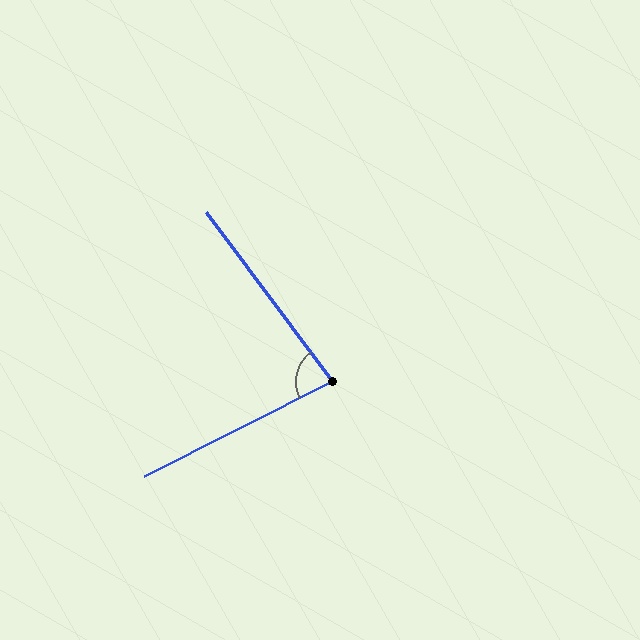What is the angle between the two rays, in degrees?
Approximately 80 degrees.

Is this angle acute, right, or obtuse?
It is acute.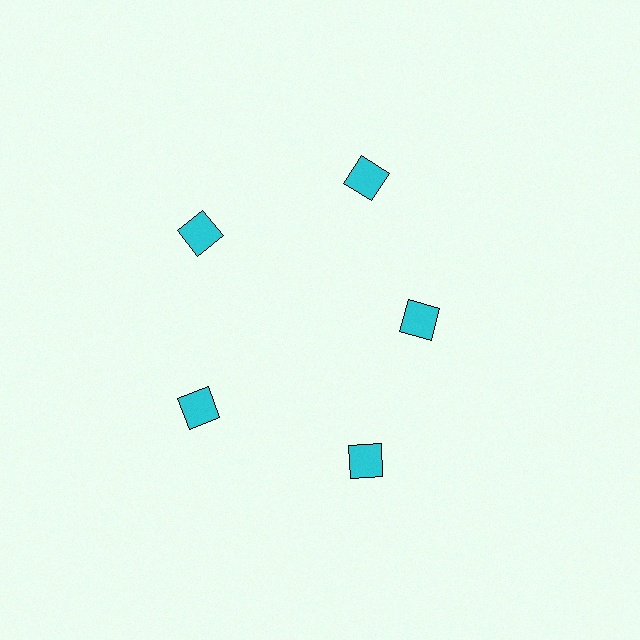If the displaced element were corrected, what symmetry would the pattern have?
It would have 5-fold rotational symmetry — the pattern would map onto itself every 72 degrees.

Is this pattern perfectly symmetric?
No. The 5 cyan squares are arranged in a ring, but one element near the 3 o'clock position is pulled inward toward the center, breaking the 5-fold rotational symmetry.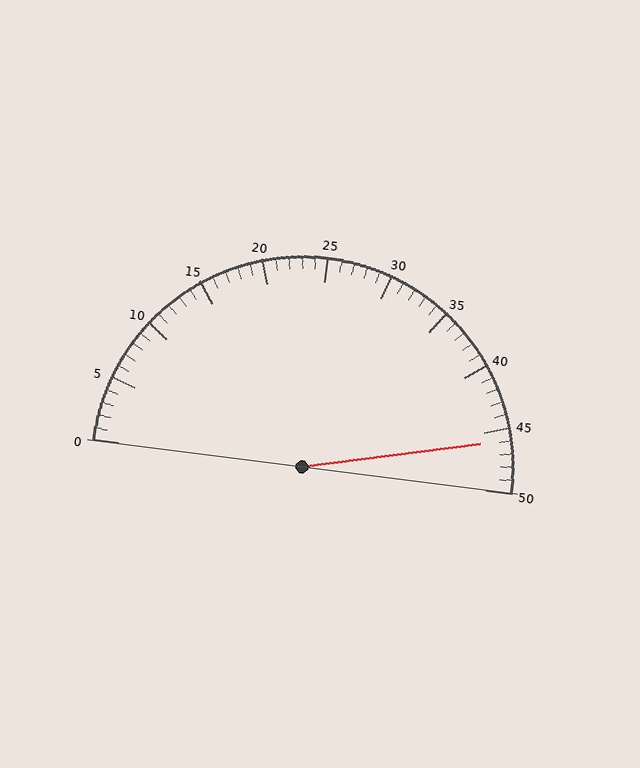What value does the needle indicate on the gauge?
The needle indicates approximately 46.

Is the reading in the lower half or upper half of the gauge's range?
The reading is in the upper half of the range (0 to 50).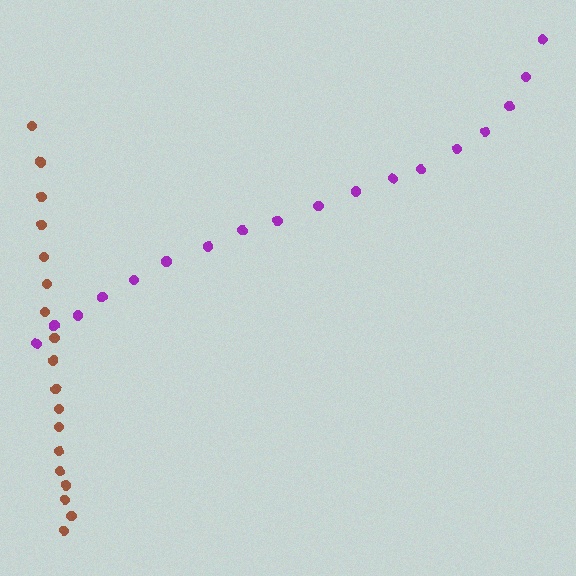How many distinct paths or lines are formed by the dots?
There are 2 distinct paths.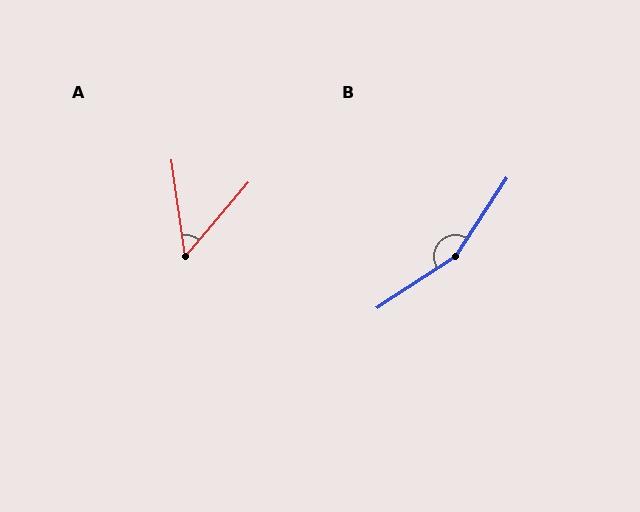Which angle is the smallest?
A, at approximately 49 degrees.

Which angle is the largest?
B, at approximately 156 degrees.